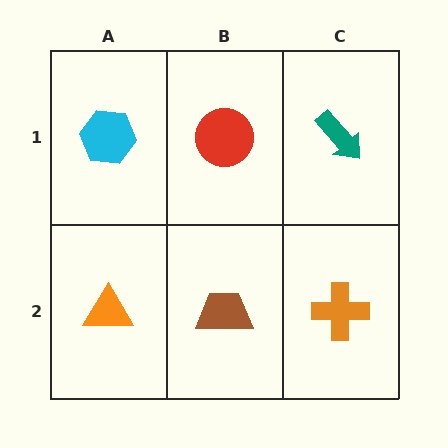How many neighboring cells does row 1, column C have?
2.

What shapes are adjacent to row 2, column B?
A red circle (row 1, column B), an orange triangle (row 2, column A), an orange cross (row 2, column C).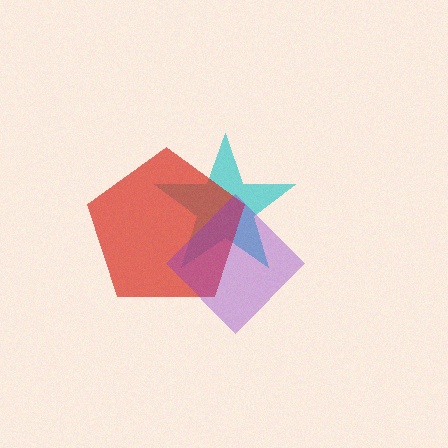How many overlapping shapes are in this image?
There are 3 overlapping shapes in the image.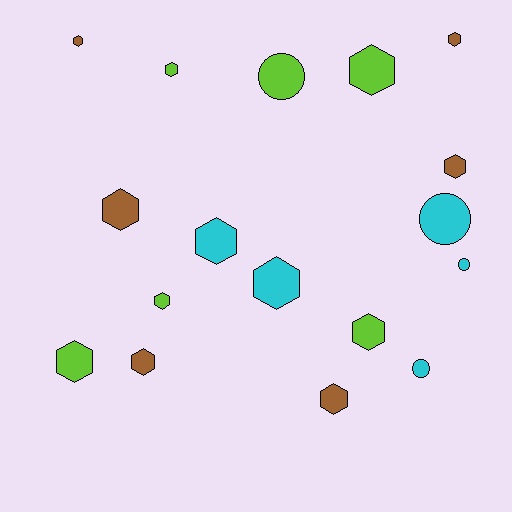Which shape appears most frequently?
Hexagon, with 13 objects.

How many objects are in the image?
There are 17 objects.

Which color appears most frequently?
Lime, with 6 objects.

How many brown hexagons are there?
There are 6 brown hexagons.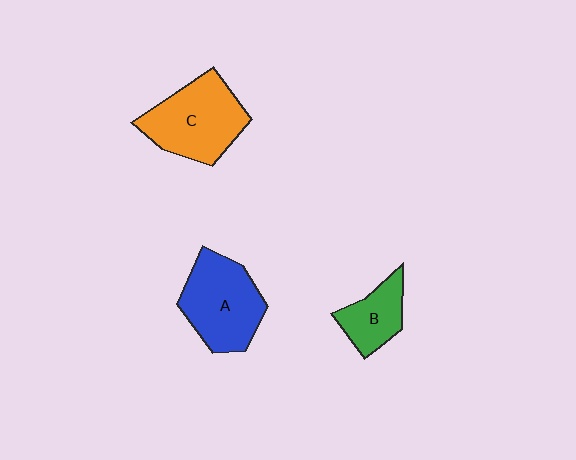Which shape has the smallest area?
Shape B (green).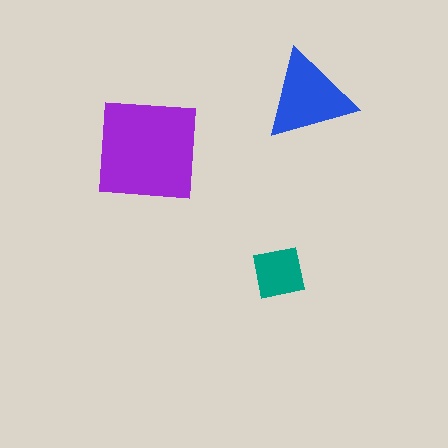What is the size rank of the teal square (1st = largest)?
3rd.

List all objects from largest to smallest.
The purple square, the blue triangle, the teal square.